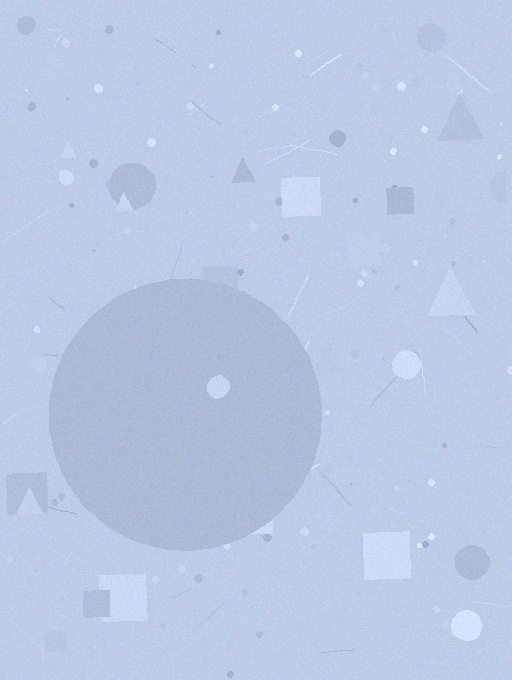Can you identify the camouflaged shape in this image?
The camouflaged shape is a circle.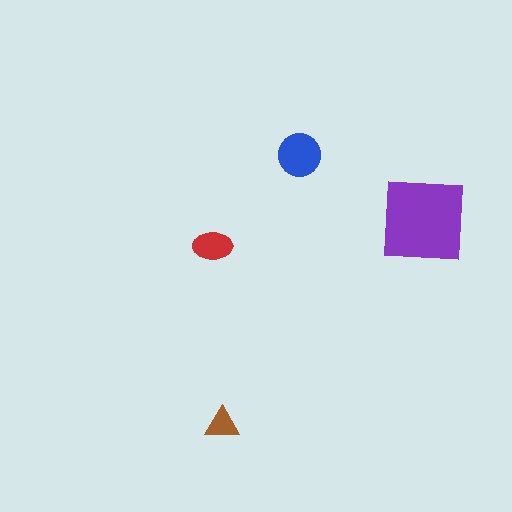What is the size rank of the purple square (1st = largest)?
1st.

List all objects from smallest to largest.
The brown triangle, the red ellipse, the blue circle, the purple square.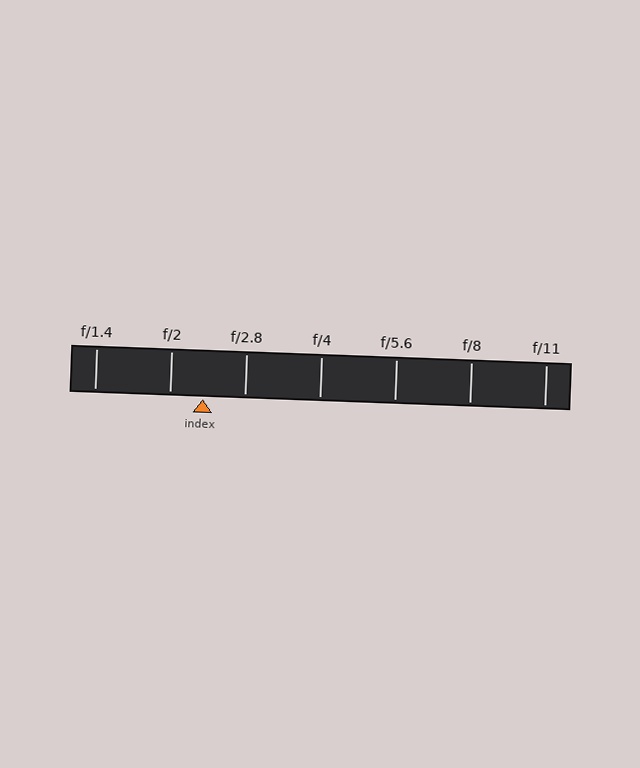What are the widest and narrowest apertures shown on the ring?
The widest aperture shown is f/1.4 and the narrowest is f/11.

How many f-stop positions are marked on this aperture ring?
There are 7 f-stop positions marked.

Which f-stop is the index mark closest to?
The index mark is closest to f/2.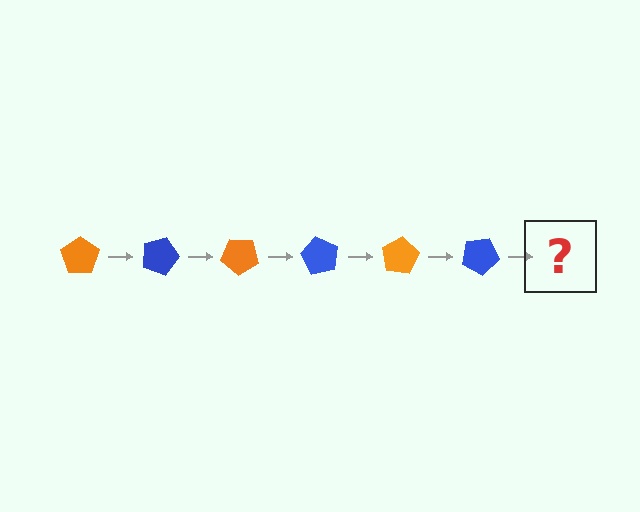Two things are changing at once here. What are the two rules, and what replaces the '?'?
The two rules are that it rotates 20 degrees each step and the color cycles through orange and blue. The '?' should be an orange pentagon, rotated 120 degrees from the start.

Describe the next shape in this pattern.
It should be an orange pentagon, rotated 120 degrees from the start.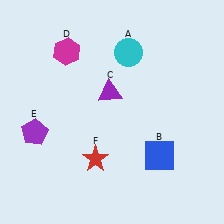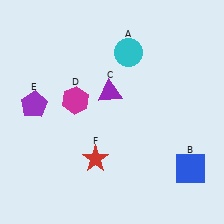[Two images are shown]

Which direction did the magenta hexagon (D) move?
The magenta hexagon (D) moved down.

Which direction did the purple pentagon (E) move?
The purple pentagon (E) moved up.